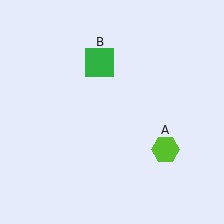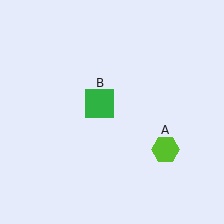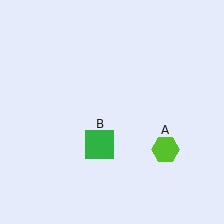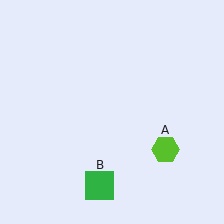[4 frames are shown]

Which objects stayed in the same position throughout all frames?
Lime hexagon (object A) remained stationary.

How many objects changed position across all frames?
1 object changed position: green square (object B).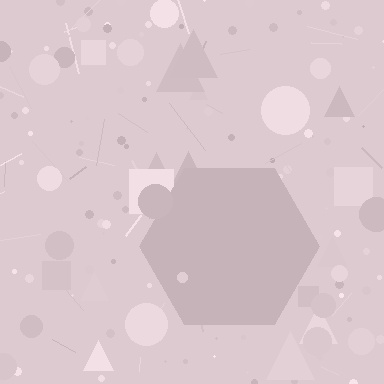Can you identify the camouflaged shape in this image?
The camouflaged shape is a hexagon.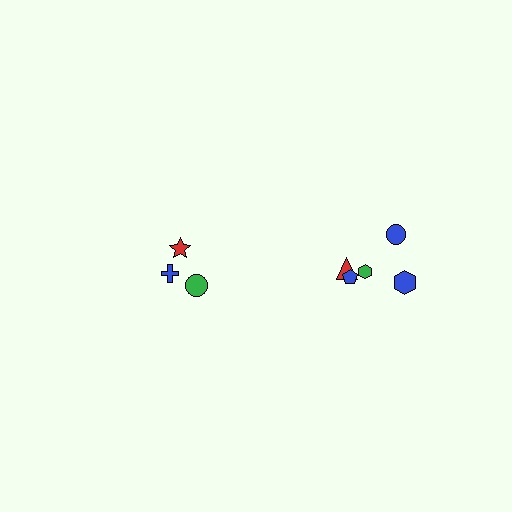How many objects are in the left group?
There are 3 objects.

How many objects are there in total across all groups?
There are 8 objects.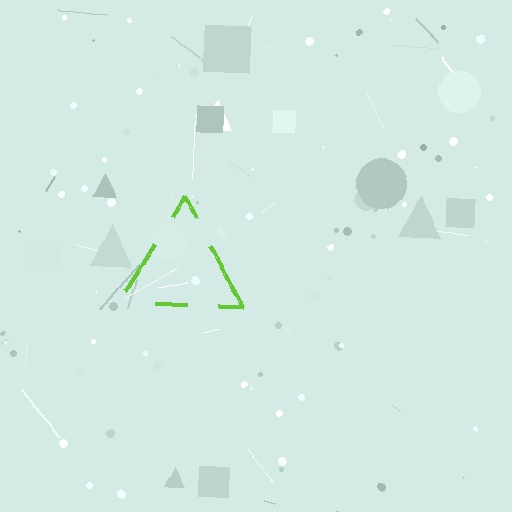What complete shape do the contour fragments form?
The contour fragments form a triangle.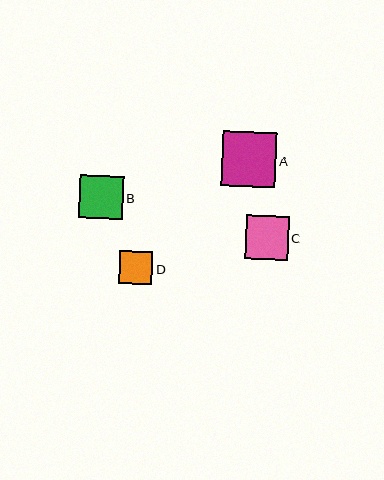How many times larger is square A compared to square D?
Square A is approximately 1.7 times the size of square D.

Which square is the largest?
Square A is the largest with a size of approximately 55 pixels.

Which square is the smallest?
Square D is the smallest with a size of approximately 33 pixels.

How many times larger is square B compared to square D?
Square B is approximately 1.3 times the size of square D.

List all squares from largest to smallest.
From largest to smallest: A, B, C, D.